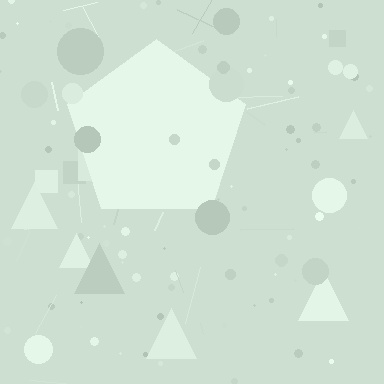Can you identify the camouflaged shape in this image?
The camouflaged shape is a pentagon.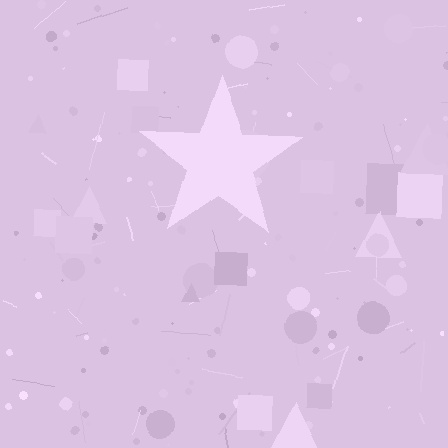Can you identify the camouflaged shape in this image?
The camouflaged shape is a star.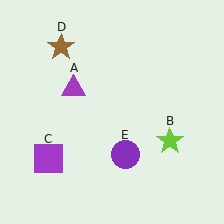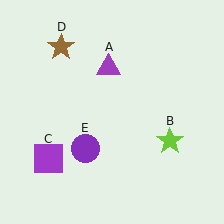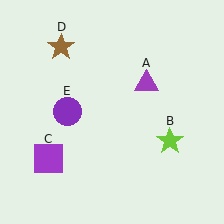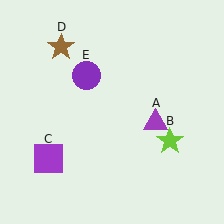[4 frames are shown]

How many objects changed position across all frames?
2 objects changed position: purple triangle (object A), purple circle (object E).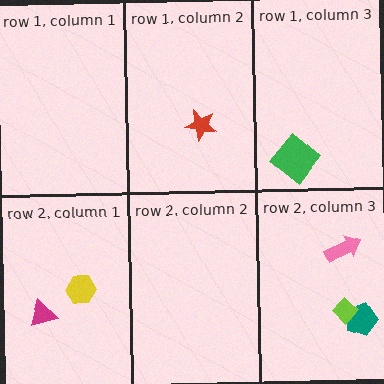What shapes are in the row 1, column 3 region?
The green diamond.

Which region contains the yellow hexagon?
The row 2, column 1 region.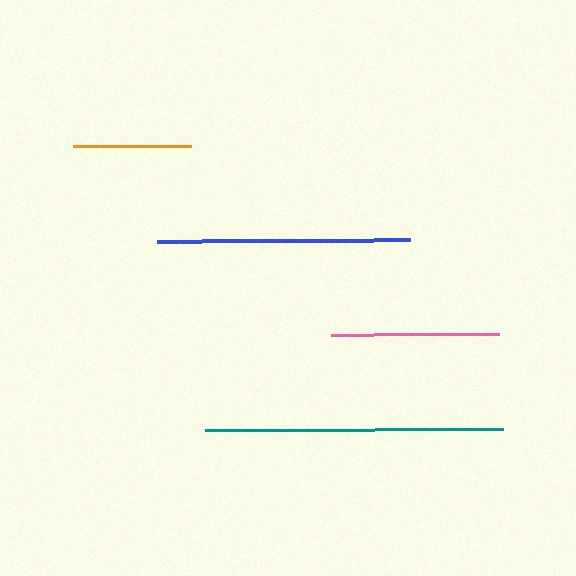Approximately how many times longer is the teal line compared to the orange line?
The teal line is approximately 2.5 times the length of the orange line.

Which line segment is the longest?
The teal line is the longest at approximately 298 pixels.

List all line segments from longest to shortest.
From longest to shortest: teal, blue, pink, orange.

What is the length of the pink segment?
The pink segment is approximately 168 pixels long.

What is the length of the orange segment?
The orange segment is approximately 117 pixels long.